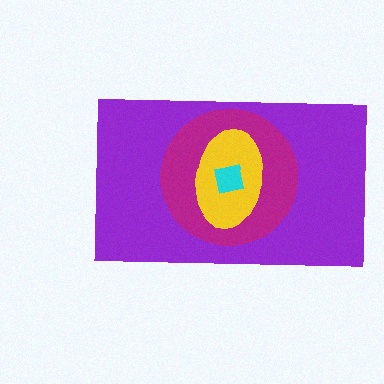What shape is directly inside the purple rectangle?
The magenta circle.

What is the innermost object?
The cyan square.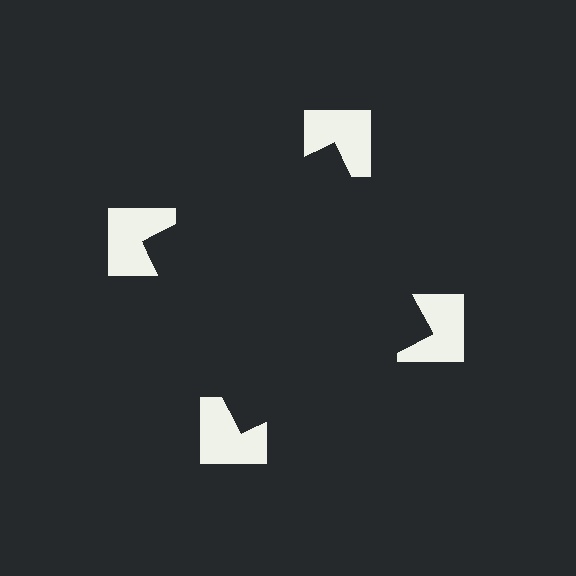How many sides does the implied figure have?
4 sides.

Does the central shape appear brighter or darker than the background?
It typically appears slightly darker than the background, even though no actual brightness change is drawn.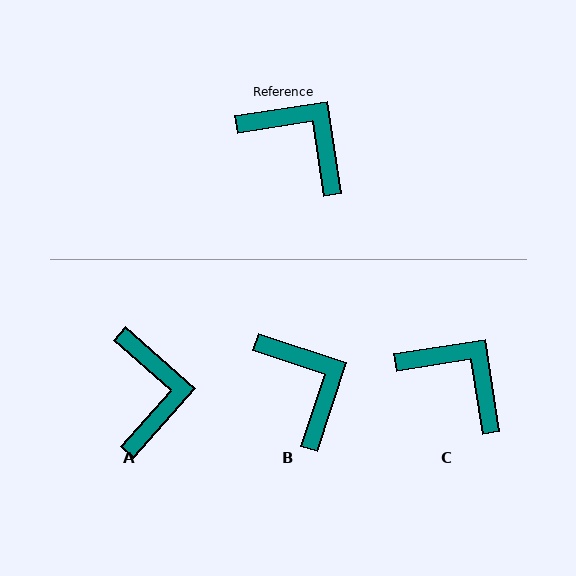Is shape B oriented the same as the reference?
No, it is off by about 27 degrees.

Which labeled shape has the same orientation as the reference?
C.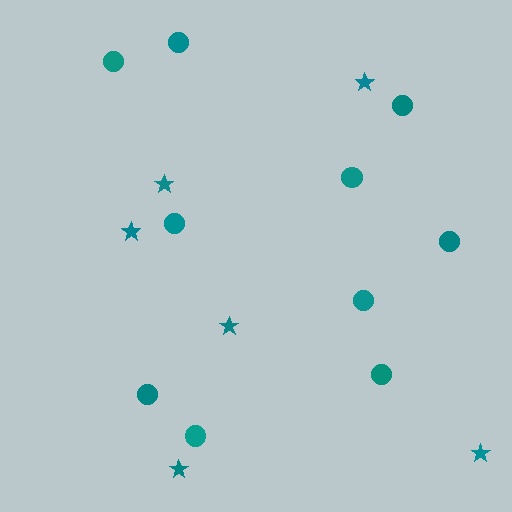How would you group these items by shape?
There are 2 groups: one group of stars (6) and one group of circles (10).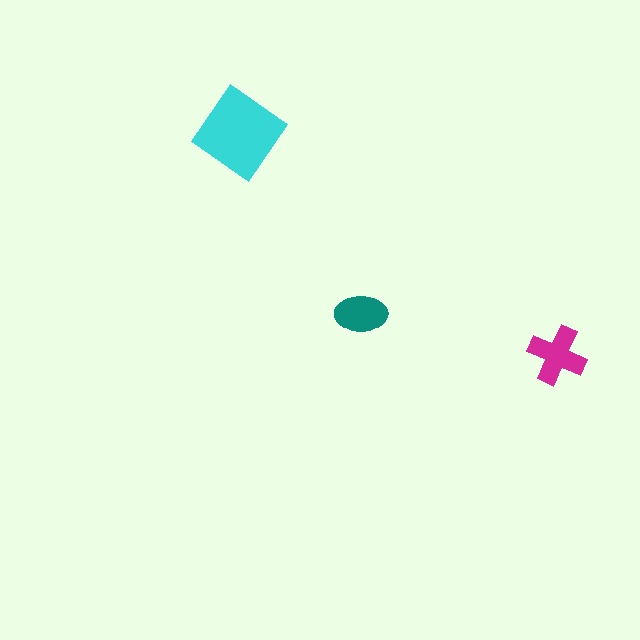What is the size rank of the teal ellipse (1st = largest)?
3rd.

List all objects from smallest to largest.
The teal ellipse, the magenta cross, the cyan diamond.